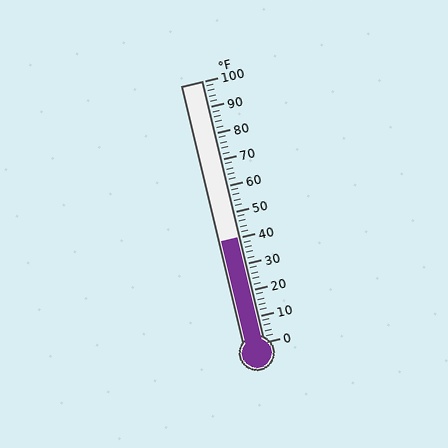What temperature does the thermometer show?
The thermometer shows approximately 40°F.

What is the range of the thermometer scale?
The thermometer scale ranges from 0°F to 100°F.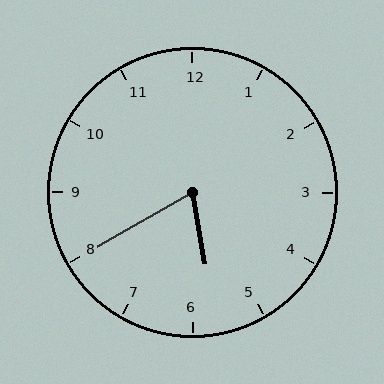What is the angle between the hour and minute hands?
Approximately 70 degrees.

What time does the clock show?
5:40.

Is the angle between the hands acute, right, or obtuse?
It is acute.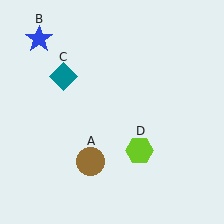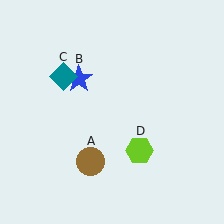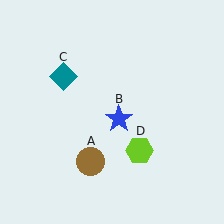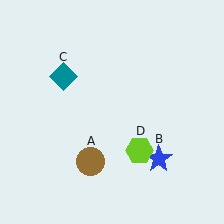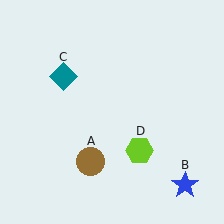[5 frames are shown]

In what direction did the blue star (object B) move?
The blue star (object B) moved down and to the right.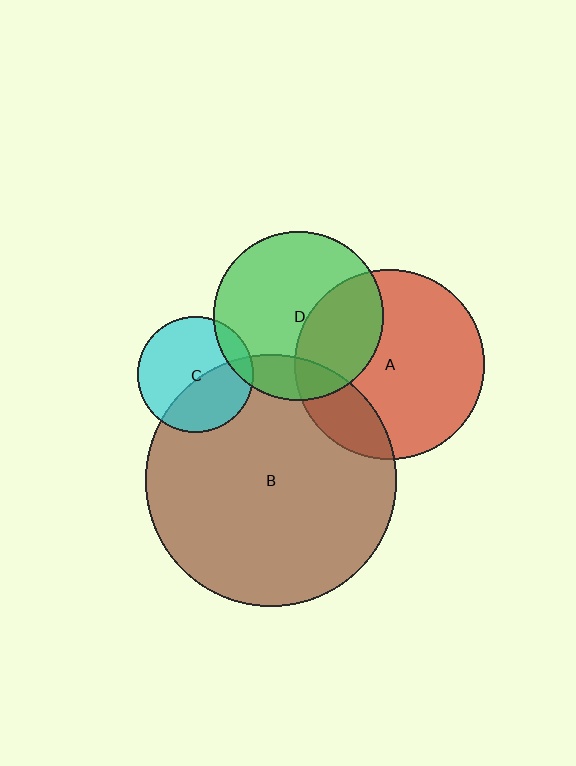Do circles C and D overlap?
Yes.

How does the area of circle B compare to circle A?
Approximately 1.8 times.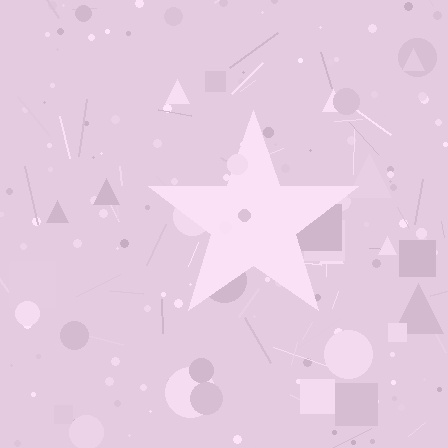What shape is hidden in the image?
A star is hidden in the image.